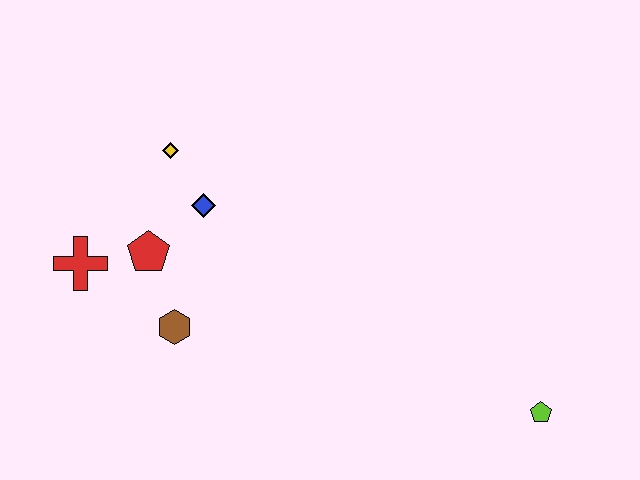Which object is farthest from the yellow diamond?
The lime pentagon is farthest from the yellow diamond.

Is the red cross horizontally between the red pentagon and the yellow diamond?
No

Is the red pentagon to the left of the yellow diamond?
Yes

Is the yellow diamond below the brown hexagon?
No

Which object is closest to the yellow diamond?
The blue diamond is closest to the yellow diamond.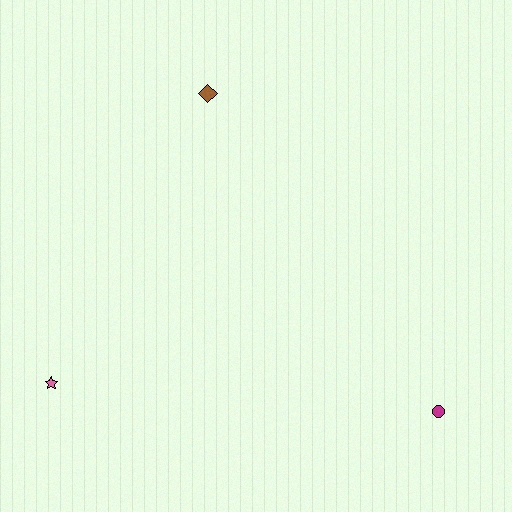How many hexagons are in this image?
There are no hexagons.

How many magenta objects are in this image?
There is 1 magenta object.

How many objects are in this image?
There are 3 objects.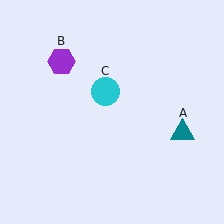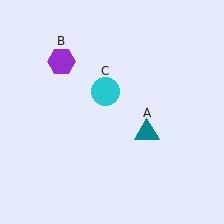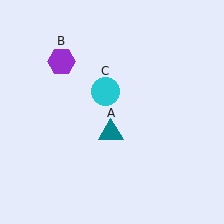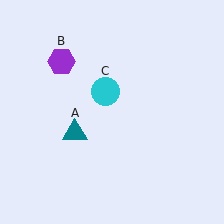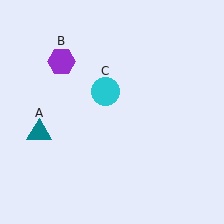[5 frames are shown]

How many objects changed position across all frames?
1 object changed position: teal triangle (object A).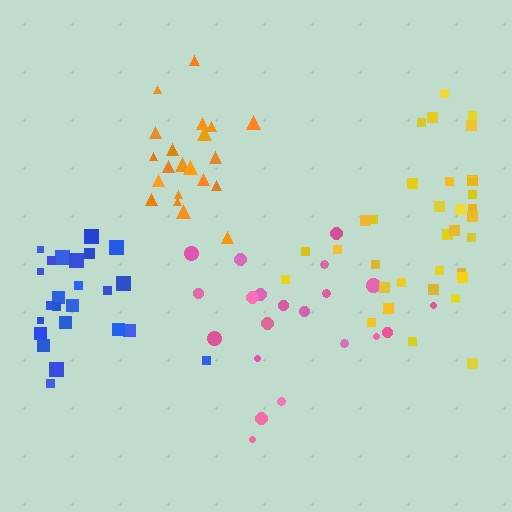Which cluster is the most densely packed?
Orange.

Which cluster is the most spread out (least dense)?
Pink.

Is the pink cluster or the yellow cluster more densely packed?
Yellow.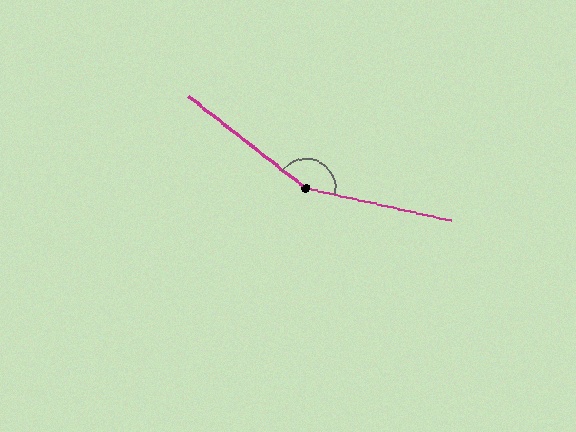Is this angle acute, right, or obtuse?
It is obtuse.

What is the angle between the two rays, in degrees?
Approximately 154 degrees.